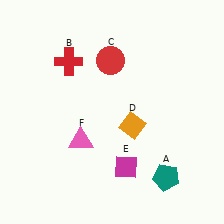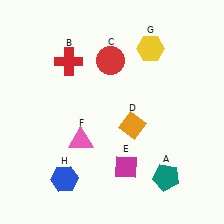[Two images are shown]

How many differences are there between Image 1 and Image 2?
There are 2 differences between the two images.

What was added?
A yellow hexagon (G), a blue hexagon (H) were added in Image 2.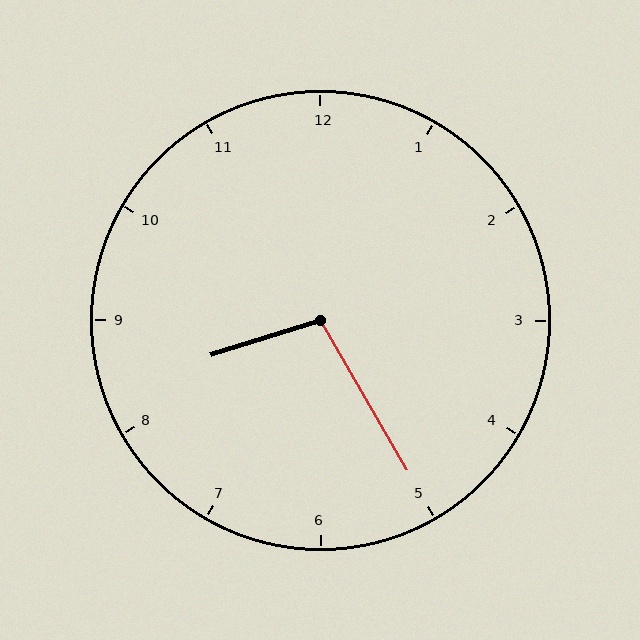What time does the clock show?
8:25.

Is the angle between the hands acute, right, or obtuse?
It is obtuse.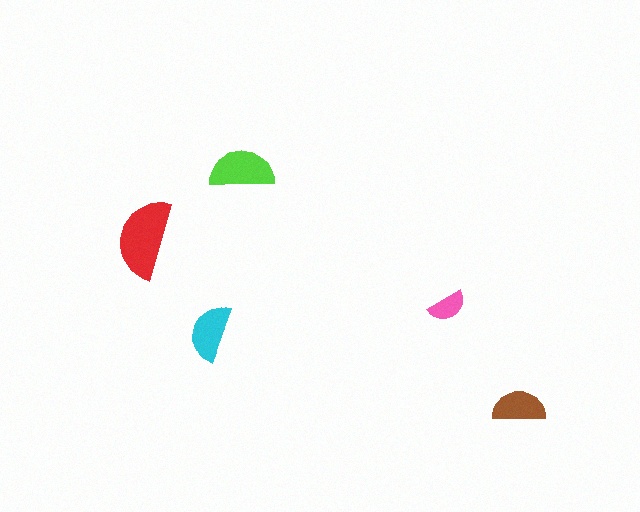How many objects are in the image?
There are 5 objects in the image.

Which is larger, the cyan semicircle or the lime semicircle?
The lime one.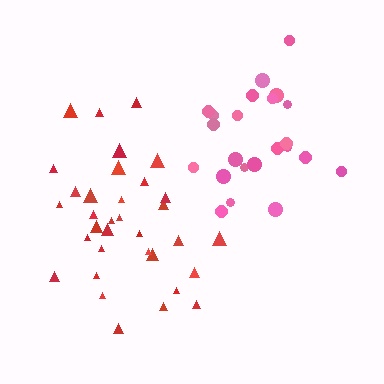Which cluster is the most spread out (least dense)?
Red.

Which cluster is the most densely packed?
Pink.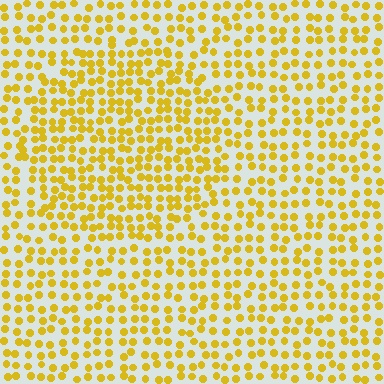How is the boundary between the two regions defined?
The boundary is defined by a change in element density (approximately 1.5x ratio). All elements are the same color, size, and shape.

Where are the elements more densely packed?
The elements are more densely packed inside the circle boundary.